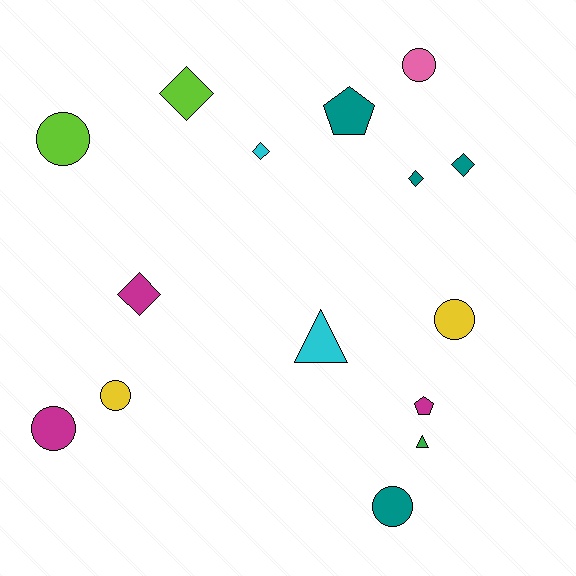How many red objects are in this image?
There are no red objects.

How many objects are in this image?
There are 15 objects.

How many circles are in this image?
There are 6 circles.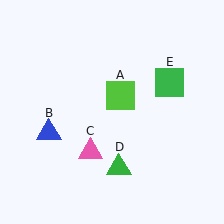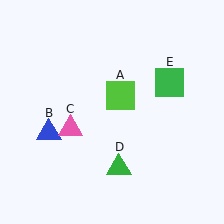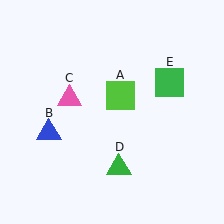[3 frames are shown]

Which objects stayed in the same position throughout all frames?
Lime square (object A) and blue triangle (object B) and green triangle (object D) and green square (object E) remained stationary.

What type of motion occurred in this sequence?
The pink triangle (object C) rotated clockwise around the center of the scene.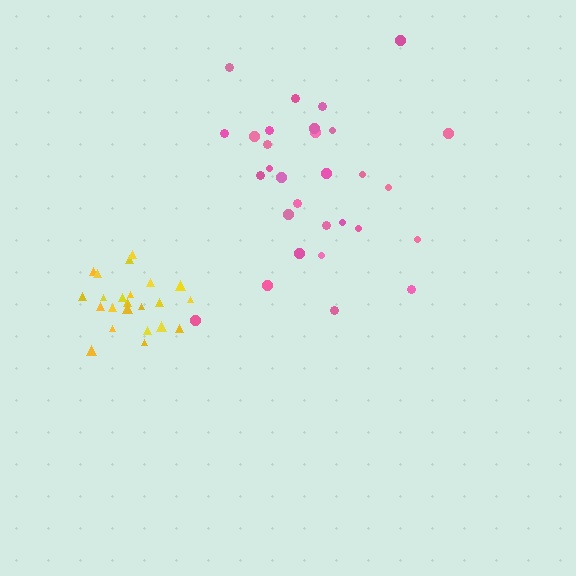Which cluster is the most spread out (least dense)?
Pink.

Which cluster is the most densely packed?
Yellow.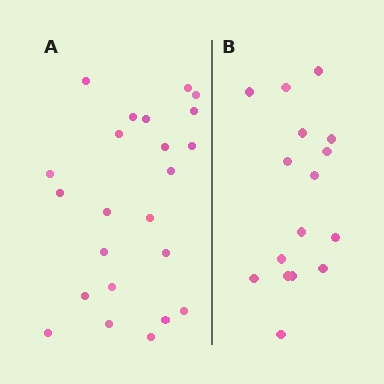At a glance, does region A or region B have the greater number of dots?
Region A (the left region) has more dots.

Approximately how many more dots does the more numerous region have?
Region A has roughly 8 or so more dots than region B.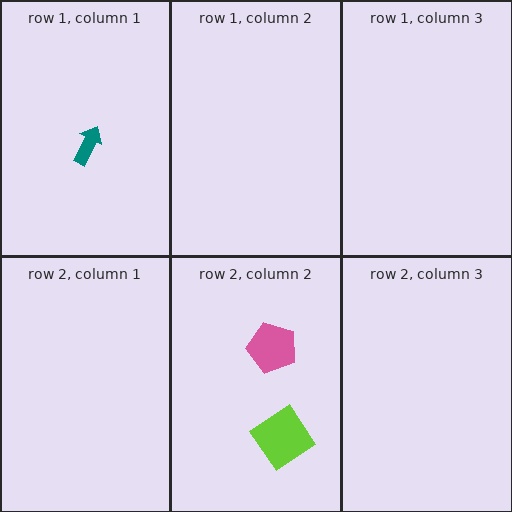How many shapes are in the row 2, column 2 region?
2.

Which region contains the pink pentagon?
The row 2, column 2 region.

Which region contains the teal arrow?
The row 1, column 1 region.